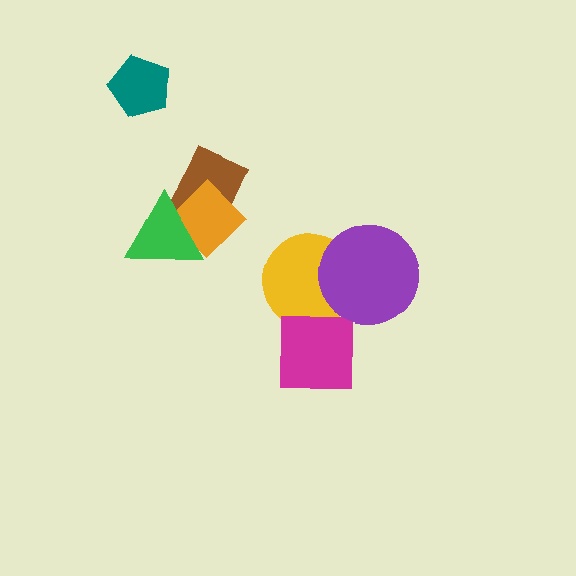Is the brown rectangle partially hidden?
Yes, it is partially covered by another shape.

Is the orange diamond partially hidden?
Yes, it is partially covered by another shape.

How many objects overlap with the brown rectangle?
2 objects overlap with the brown rectangle.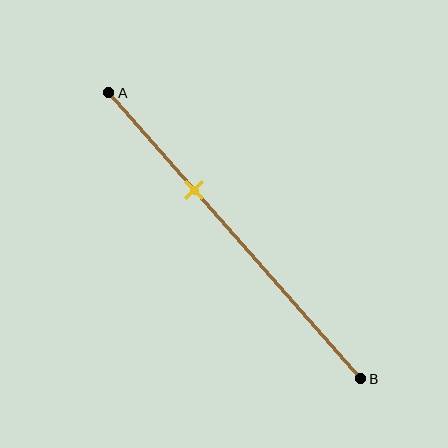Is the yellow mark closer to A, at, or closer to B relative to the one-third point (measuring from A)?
The yellow mark is approximately at the one-third point of segment AB.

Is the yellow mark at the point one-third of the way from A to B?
Yes, the mark is approximately at the one-third point.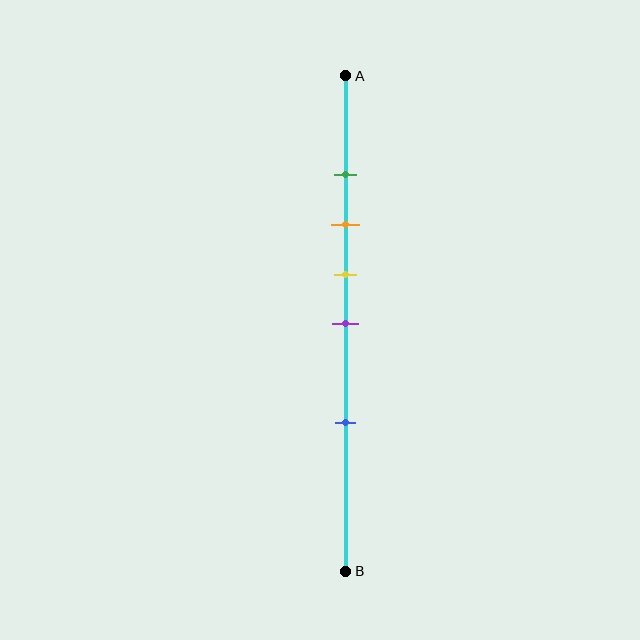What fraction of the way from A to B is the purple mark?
The purple mark is approximately 50% (0.5) of the way from A to B.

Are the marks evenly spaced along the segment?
No, the marks are not evenly spaced.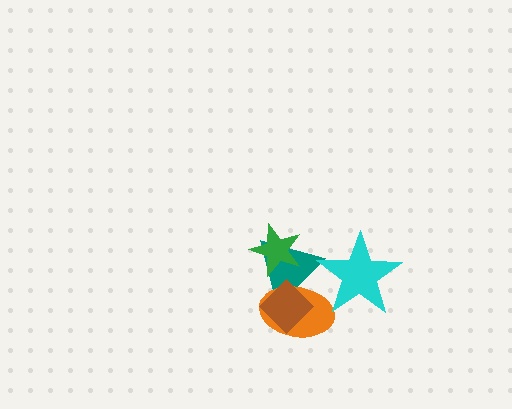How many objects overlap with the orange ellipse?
3 objects overlap with the orange ellipse.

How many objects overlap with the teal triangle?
4 objects overlap with the teal triangle.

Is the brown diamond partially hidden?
No, no other shape covers it.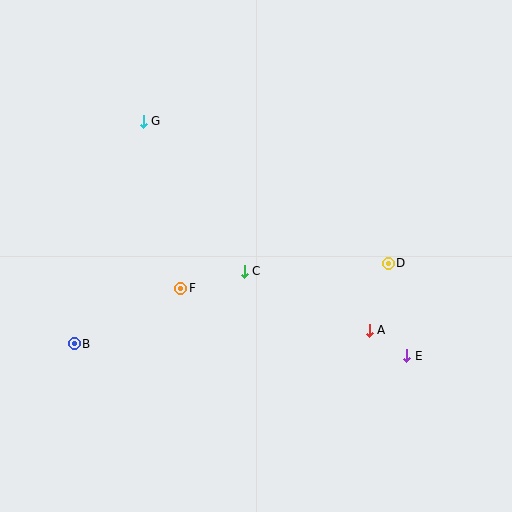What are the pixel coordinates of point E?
Point E is at (407, 356).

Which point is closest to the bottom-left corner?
Point B is closest to the bottom-left corner.